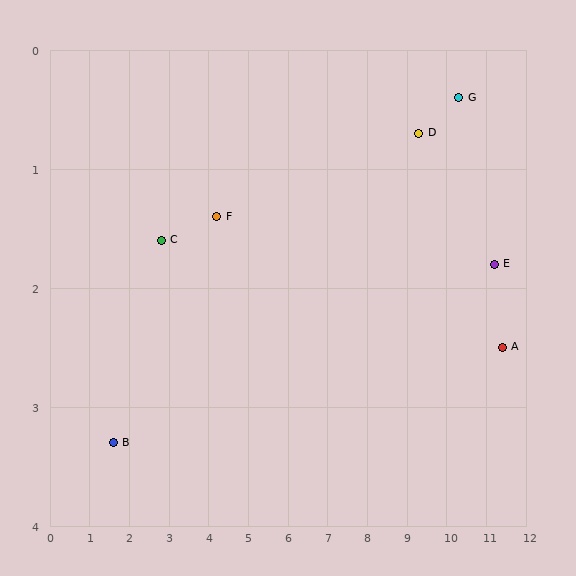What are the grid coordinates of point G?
Point G is at approximately (10.3, 0.4).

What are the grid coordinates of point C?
Point C is at approximately (2.8, 1.6).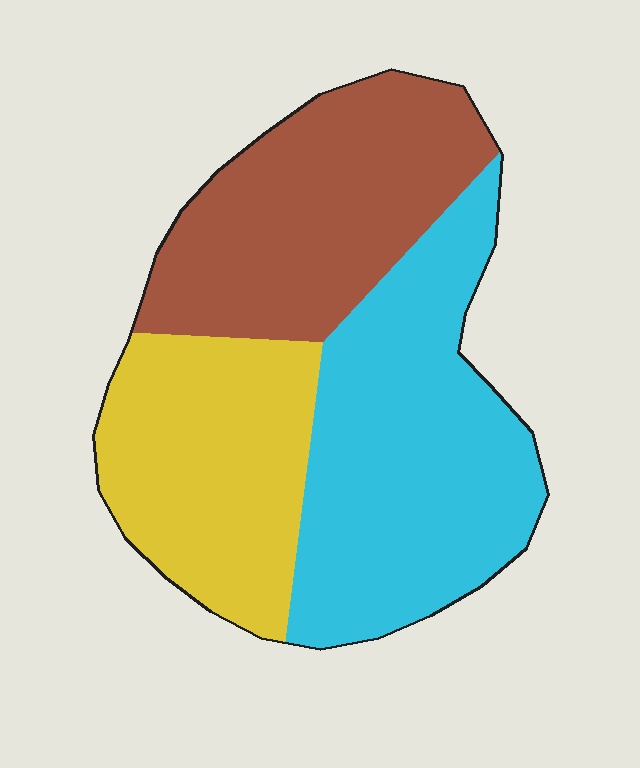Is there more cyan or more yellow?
Cyan.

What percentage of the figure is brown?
Brown covers about 30% of the figure.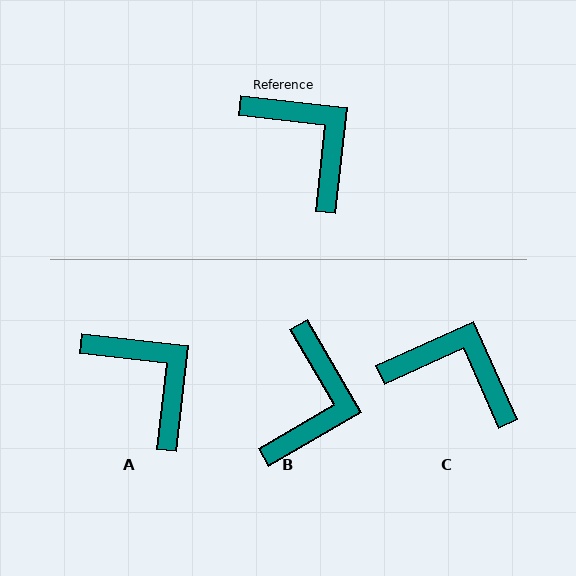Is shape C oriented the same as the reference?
No, it is off by about 30 degrees.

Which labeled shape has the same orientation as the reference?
A.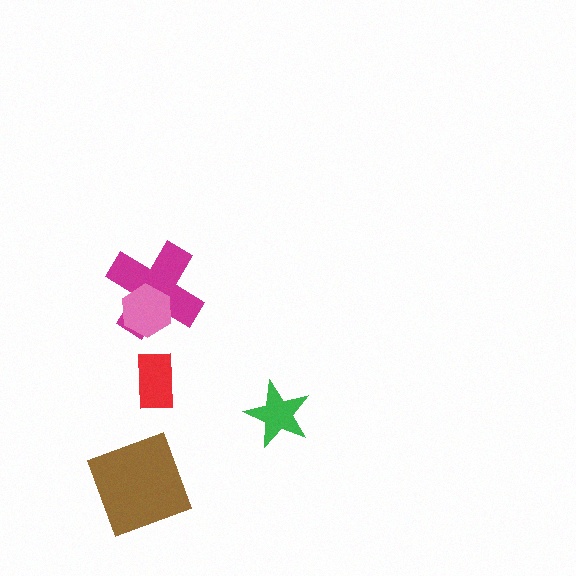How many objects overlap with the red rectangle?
0 objects overlap with the red rectangle.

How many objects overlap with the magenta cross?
1 object overlaps with the magenta cross.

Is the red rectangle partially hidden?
No, no other shape covers it.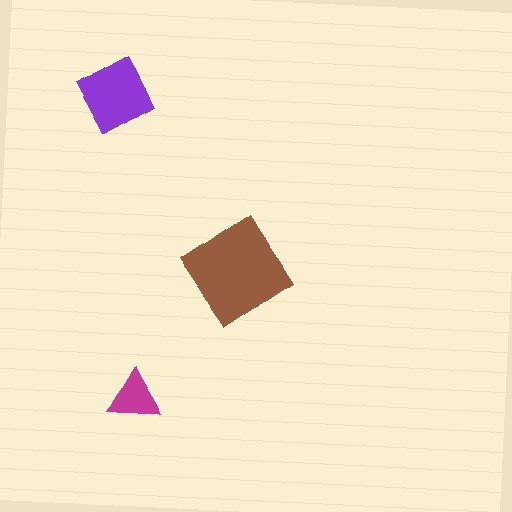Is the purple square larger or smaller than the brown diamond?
Smaller.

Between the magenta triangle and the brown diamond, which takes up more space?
The brown diamond.